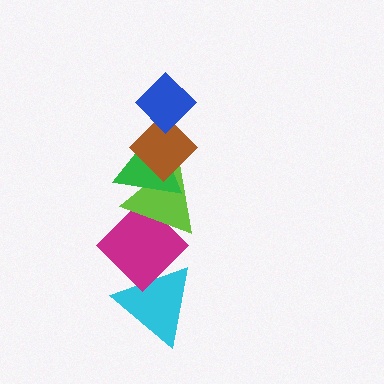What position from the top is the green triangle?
The green triangle is 3rd from the top.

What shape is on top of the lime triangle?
The green triangle is on top of the lime triangle.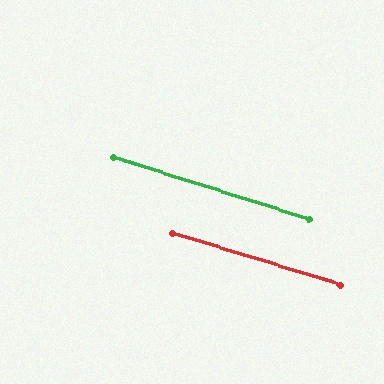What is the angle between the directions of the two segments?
Approximately 1 degree.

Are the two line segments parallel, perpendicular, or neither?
Parallel — their directions differ by only 0.7°.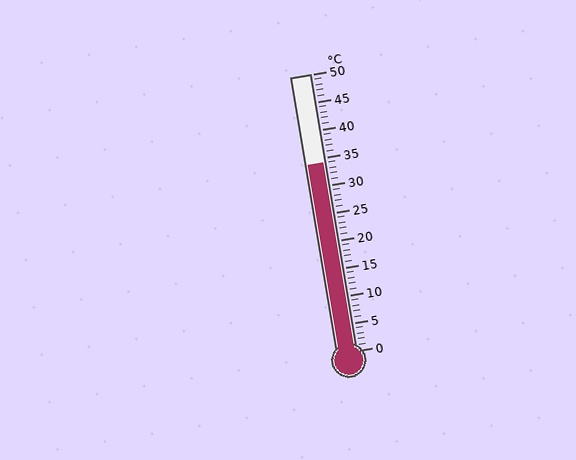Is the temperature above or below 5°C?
The temperature is above 5°C.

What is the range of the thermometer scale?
The thermometer scale ranges from 0°C to 50°C.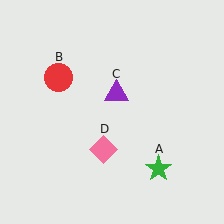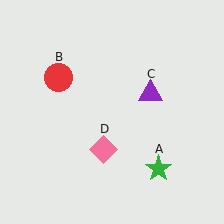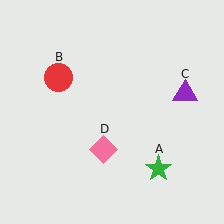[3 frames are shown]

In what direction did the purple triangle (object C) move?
The purple triangle (object C) moved right.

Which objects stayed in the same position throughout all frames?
Green star (object A) and red circle (object B) and pink diamond (object D) remained stationary.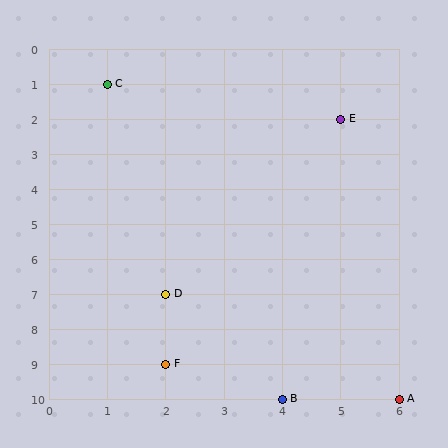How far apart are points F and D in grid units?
Points F and D are 2 rows apart.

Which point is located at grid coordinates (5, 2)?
Point E is at (5, 2).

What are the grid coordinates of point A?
Point A is at grid coordinates (6, 10).